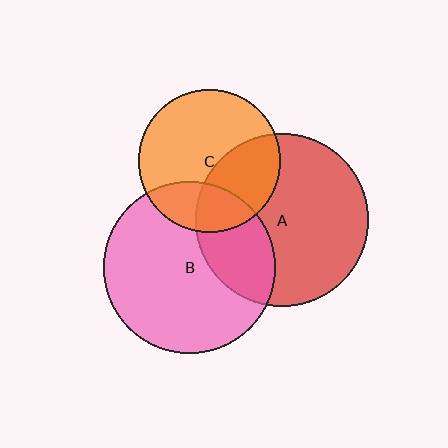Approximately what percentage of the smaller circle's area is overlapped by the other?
Approximately 30%.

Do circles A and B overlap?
Yes.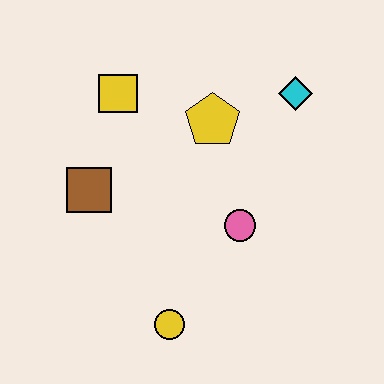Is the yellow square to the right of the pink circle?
No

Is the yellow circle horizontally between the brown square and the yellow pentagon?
Yes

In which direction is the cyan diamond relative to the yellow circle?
The cyan diamond is above the yellow circle.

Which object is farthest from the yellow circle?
The cyan diamond is farthest from the yellow circle.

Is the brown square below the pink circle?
No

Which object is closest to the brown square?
The yellow square is closest to the brown square.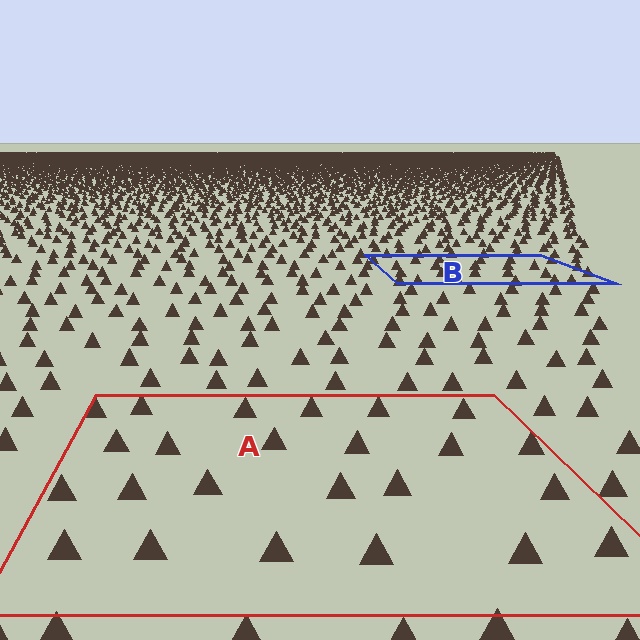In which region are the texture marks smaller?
The texture marks are smaller in region B, because it is farther away.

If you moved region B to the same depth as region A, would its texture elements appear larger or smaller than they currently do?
They would appear larger. At a closer depth, the same texture elements are projected at a bigger on-screen size.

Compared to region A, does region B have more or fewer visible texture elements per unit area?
Region B has more texture elements per unit area — they are packed more densely because it is farther away.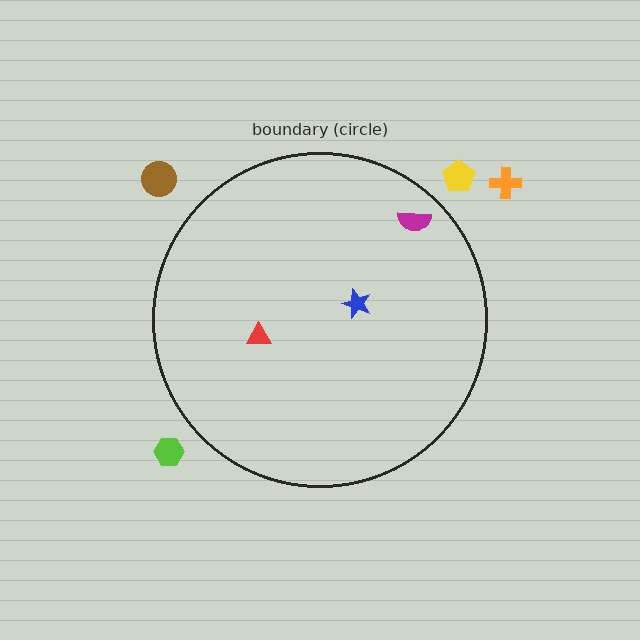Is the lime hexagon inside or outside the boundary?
Outside.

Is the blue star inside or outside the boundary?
Inside.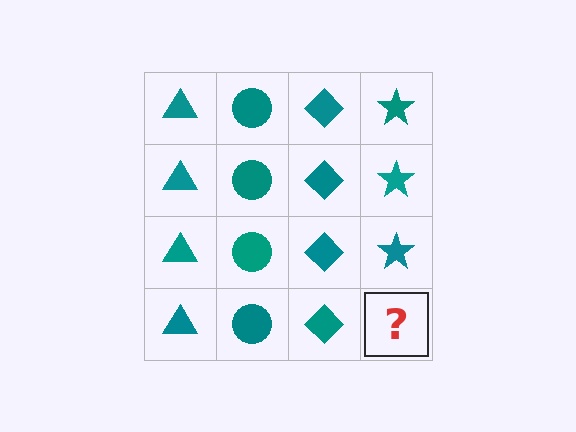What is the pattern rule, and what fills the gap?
The rule is that each column has a consistent shape. The gap should be filled with a teal star.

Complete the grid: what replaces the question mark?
The question mark should be replaced with a teal star.